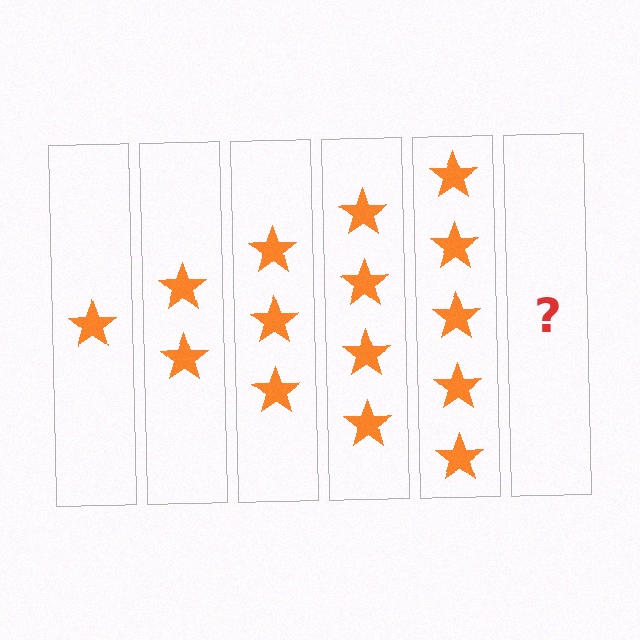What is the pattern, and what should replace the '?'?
The pattern is that each step adds one more star. The '?' should be 6 stars.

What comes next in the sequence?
The next element should be 6 stars.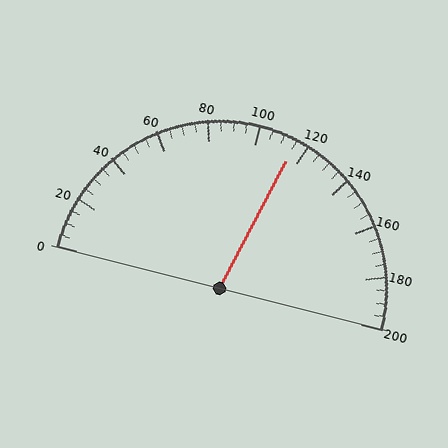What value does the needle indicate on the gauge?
The needle indicates approximately 115.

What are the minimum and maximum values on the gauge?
The gauge ranges from 0 to 200.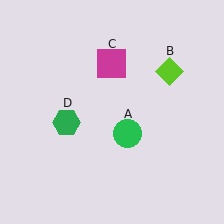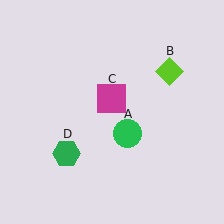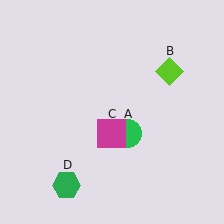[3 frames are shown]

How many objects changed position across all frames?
2 objects changed position: magenta square (object C), green hexagon (object D).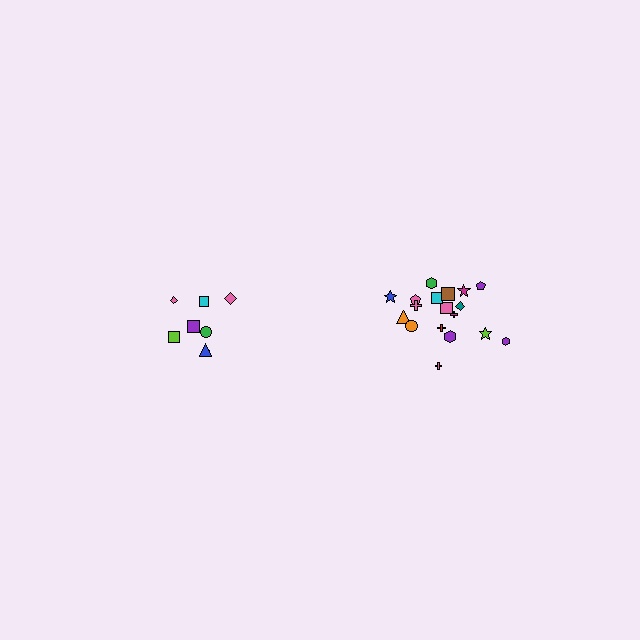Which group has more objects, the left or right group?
The right group.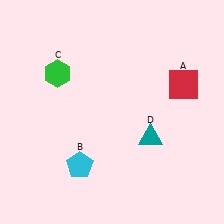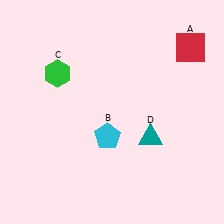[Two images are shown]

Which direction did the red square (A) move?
The red square (A) moved up.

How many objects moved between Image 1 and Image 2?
2 objects moved between the two images.